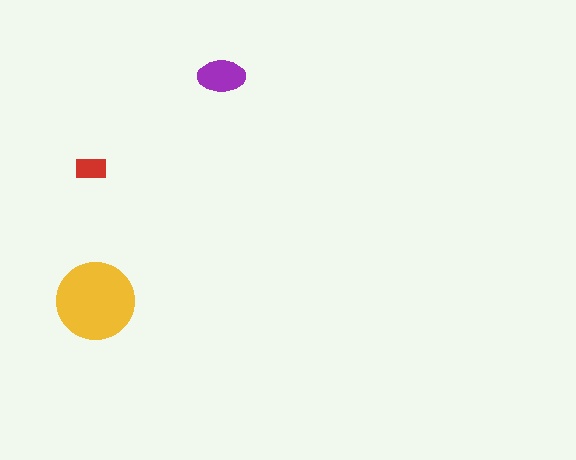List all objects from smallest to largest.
The red rectangle, the purple ellipse, the yellow circle.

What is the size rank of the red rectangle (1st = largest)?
3rd.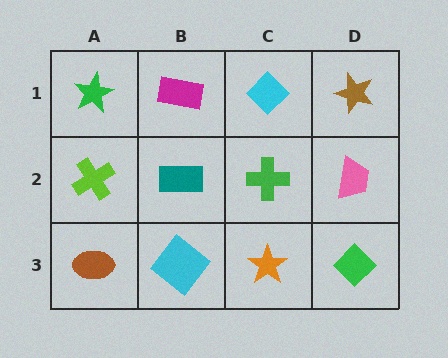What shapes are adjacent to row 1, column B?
A teal rectangle (row 2, column B), a green star (row 1, column A), a cyan diamond (row 1, column C).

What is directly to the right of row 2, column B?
A green cross.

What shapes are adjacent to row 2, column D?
A brown star (row 1, column D), a green diamond (row 3, column D), a green cross (row 2, column C).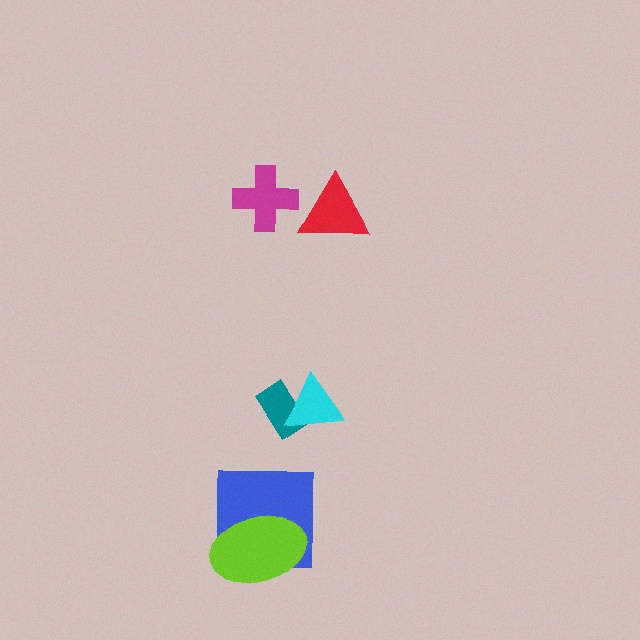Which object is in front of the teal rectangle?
The cyan triangle is in front of the teal rectangle.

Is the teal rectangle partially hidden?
Yes, it is partially covered by another shape.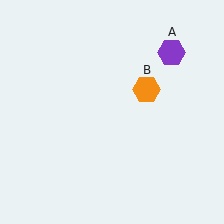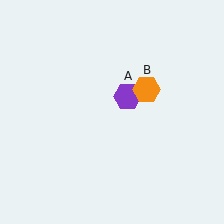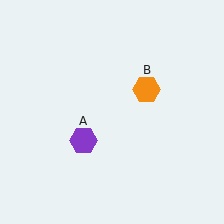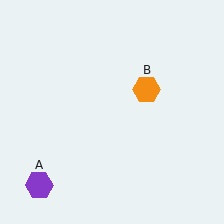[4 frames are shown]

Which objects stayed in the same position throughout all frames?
Orange hexagon (object B) remained stationary.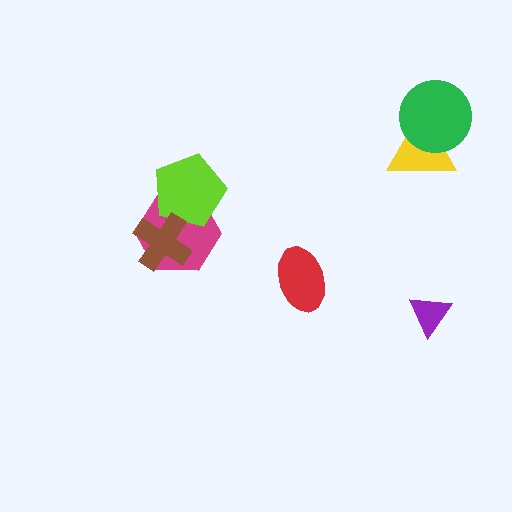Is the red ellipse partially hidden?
No, no other shape covers it.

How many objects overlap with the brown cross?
2 objects overlap with the brown cross.